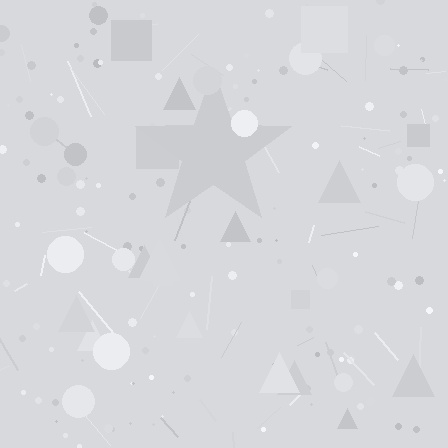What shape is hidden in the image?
A star is hidden in the image.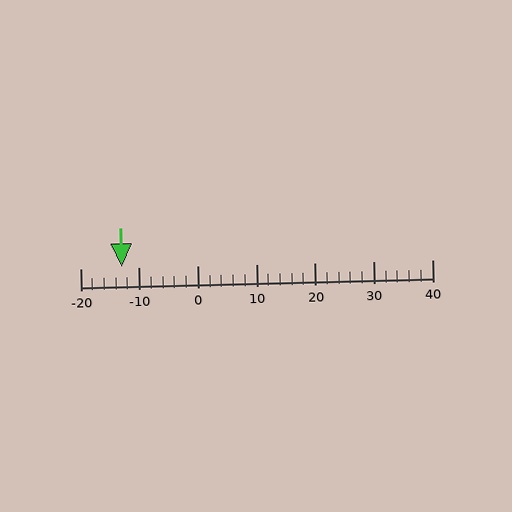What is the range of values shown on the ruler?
The ruler shows values from -20 to 40.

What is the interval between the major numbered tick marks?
The major tick marks are spaced 10 units apart.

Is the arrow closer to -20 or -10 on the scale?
The arrow is closer to -10.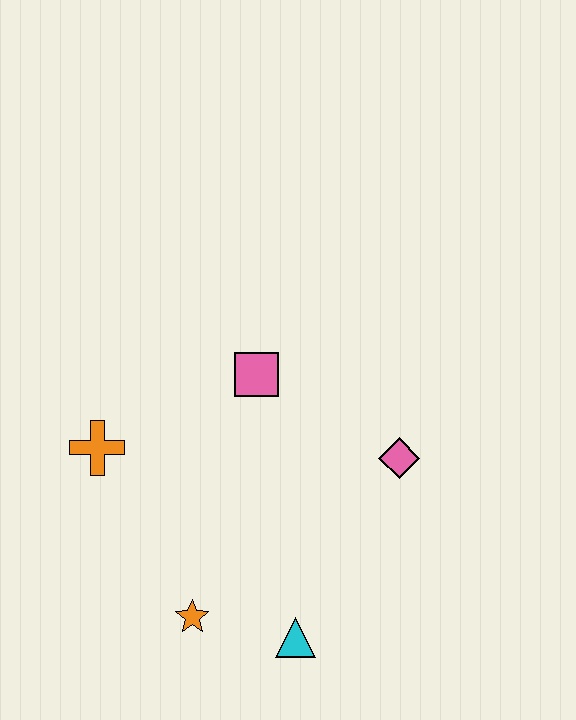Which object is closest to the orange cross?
The pink square is closest to the orange cross.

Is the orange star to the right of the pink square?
No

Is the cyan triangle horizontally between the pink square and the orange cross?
No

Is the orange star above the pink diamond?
No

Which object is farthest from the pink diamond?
The orange cross is farthest from the pink diamond.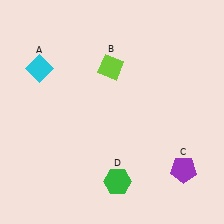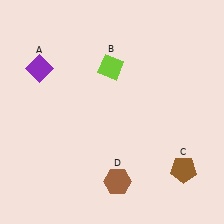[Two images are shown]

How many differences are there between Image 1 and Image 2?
There are 3 differences between the two images.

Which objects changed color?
A changed from cyan to purple. C changed from purple to brown. D changed from green to brown.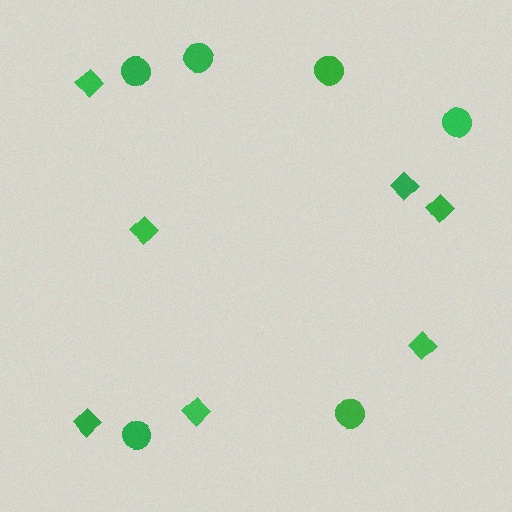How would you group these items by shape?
There are 2 groups: one group of diamonds (7) and one group of circles (6).